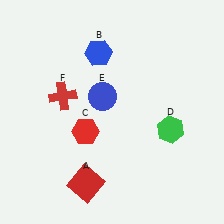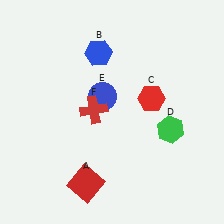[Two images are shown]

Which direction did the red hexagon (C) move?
The red hexagon (C) moved right.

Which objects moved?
The objects that moved are: the red hexagon (C), the red cross (F).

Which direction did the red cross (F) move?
The red cross (F) moved right.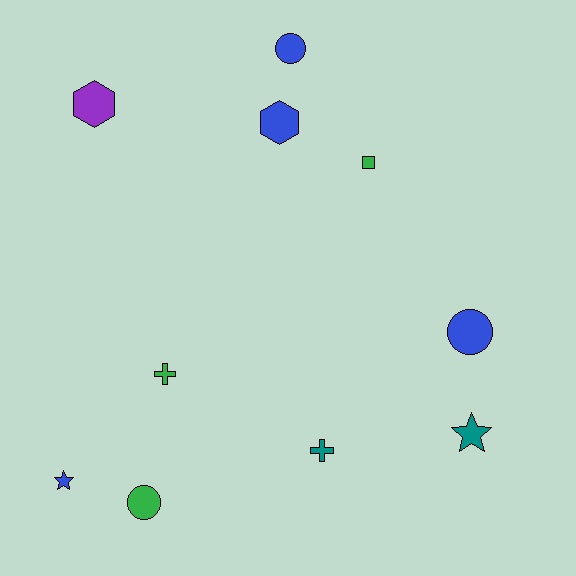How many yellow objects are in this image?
There are no yellow objects.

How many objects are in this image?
There are 10 objects.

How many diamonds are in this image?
There are no diamonds.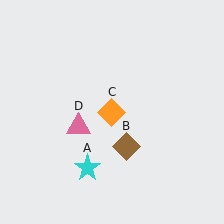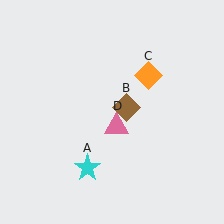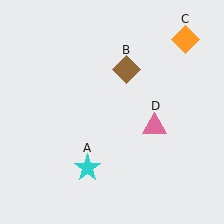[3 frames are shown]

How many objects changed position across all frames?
3 objects changed position: brown diamond (object B), orange diamond (object C), pink triangle (object D).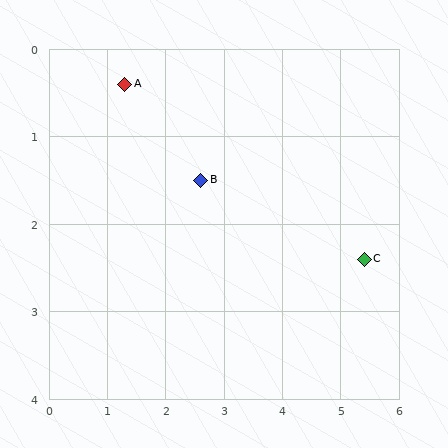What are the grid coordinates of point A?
Point A is at approximately (1.3, 0.4).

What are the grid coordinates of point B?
Point B is at approximately (2.6, 1.5).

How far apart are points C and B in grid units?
Points C and B are about 2.9 grid units apart.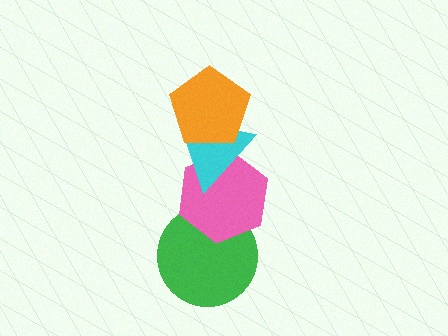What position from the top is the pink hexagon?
The pink hexagon is 3rd from the top.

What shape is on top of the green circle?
The pink hexagon is on top of the green circle.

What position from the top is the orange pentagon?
The orange pentagon is 1st from the top.